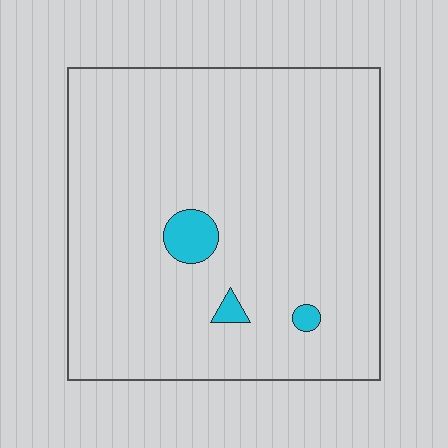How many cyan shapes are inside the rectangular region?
3.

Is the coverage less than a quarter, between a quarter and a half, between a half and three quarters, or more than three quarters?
Less than a quarter.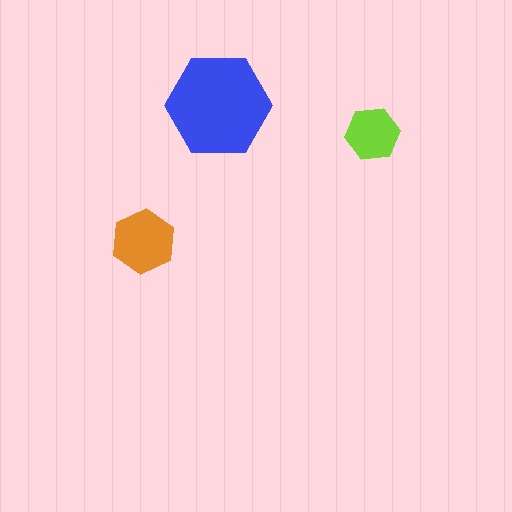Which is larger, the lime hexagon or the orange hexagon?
The orange one.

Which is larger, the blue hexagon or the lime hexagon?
The blue one.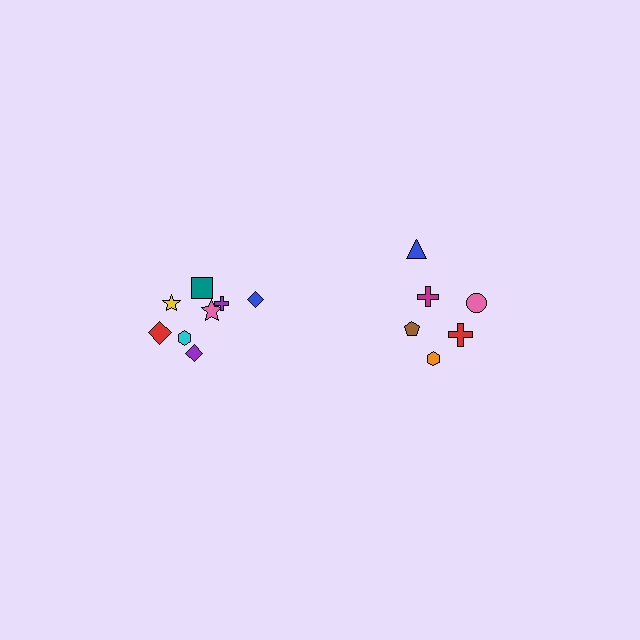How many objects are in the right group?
There are 6 objects.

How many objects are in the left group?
There are 8 objects.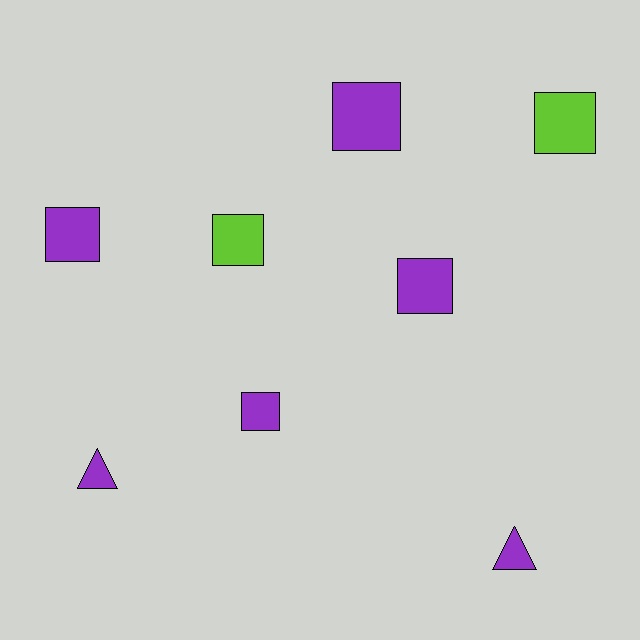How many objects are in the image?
There are 8 objects.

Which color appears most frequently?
Purple, with 6 objects.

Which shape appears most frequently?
Square, with 6 objects.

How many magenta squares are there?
There are no magenta squares.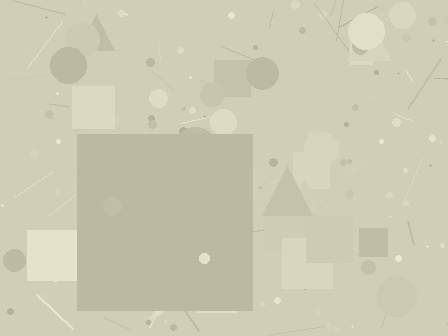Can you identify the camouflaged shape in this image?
The camouflaged shape is a square.